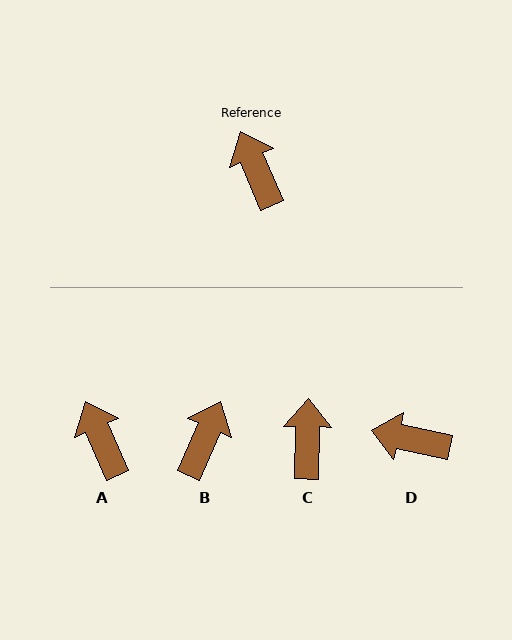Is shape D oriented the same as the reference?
No, it is off by about 54 degrees.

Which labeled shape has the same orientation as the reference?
A.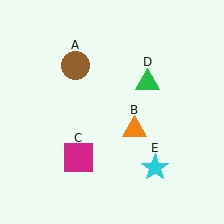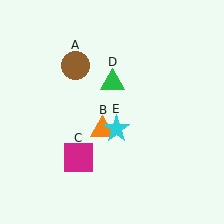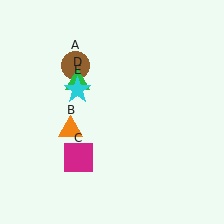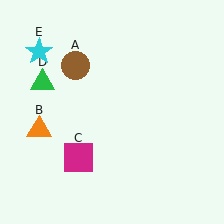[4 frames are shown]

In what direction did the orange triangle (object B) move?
The orange triangle (object B) moved left.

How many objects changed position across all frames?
3 objects changed position: orange triangle (object B), green triangle (object D), cyan star (object E).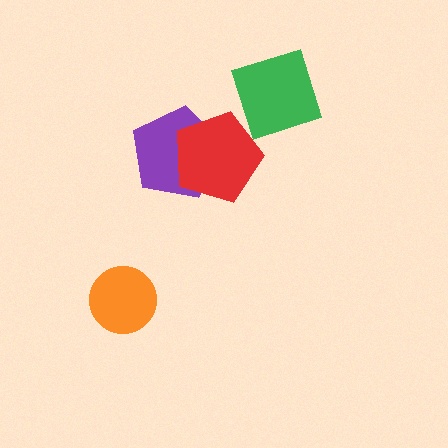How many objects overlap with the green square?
0 objects overlap with the green square.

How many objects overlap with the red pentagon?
1 object overlaps with the red pentagon.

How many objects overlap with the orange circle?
0 objects overlap with the orange circle.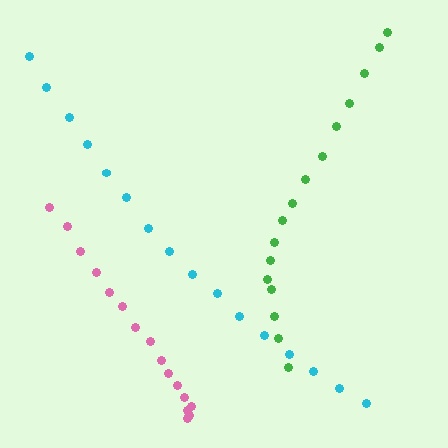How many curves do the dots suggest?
There are 3 distinct paths.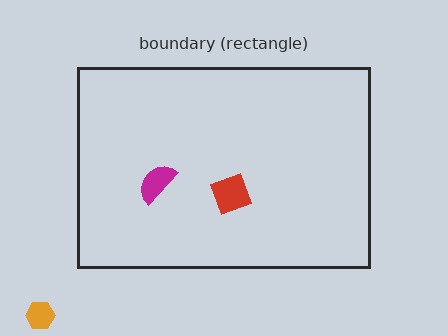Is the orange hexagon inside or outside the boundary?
Outside.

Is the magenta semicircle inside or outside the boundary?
Inside.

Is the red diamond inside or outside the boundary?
Inside.